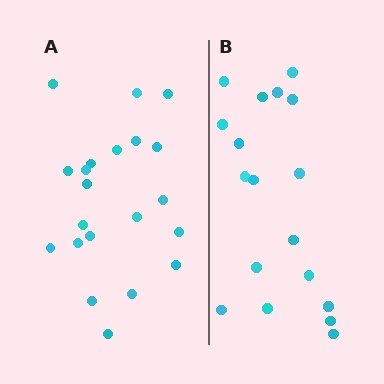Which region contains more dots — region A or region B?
Region A (the left region) has more dots.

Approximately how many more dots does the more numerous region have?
Region A has just a few more — roughly 2 or 3 more dots than region B.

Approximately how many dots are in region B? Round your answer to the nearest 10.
About 20 dots. (The exact count is 18, which rounds to 20.)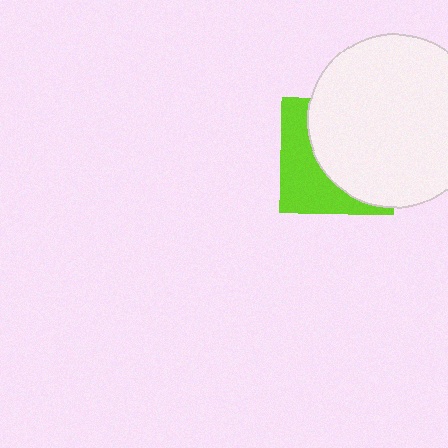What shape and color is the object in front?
The object in front is a white circle.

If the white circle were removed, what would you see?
You would see the complete lime square.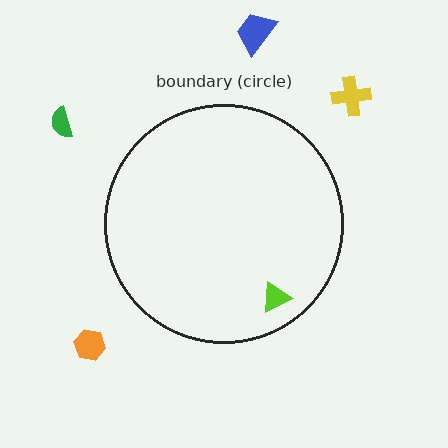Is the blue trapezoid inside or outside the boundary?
Outside.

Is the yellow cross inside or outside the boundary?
Outside.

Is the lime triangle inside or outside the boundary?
Inside.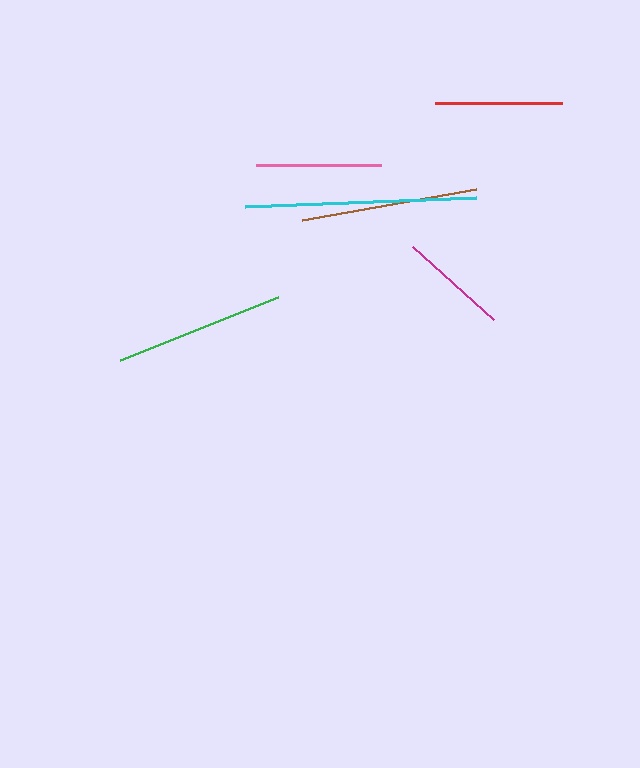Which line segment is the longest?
The cyan line is the longest at approximately 231 pixels.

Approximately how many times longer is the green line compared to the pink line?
The green line is approximately 1.4 times the length of the pink line.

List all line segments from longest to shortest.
From longest to shortest: cyan, brown, green, red, pink, magenta.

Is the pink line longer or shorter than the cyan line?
The cyan line is longer than the pink line.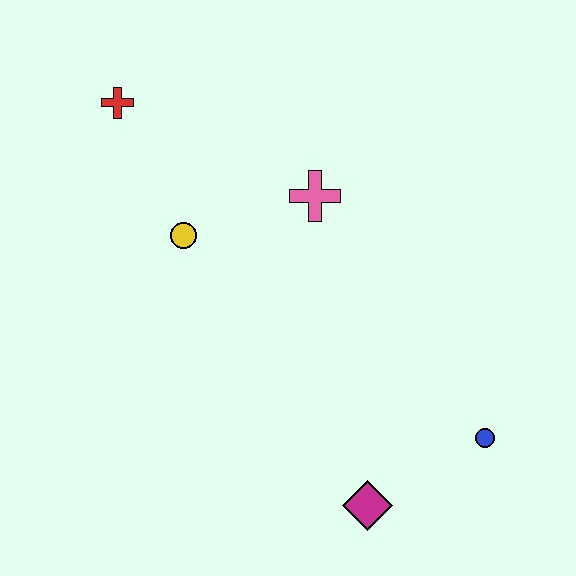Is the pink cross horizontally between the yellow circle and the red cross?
No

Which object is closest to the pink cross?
The yellow circle is closest to the pink cross.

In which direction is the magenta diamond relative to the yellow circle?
The magenta diamond is below the yellow circle.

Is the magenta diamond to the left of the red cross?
No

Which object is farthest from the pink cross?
The magenta diamond is farthest from the pink cross.